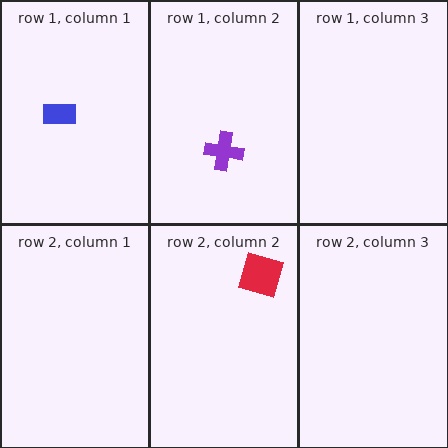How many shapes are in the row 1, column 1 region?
1.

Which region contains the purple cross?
The row 1, column 2 region.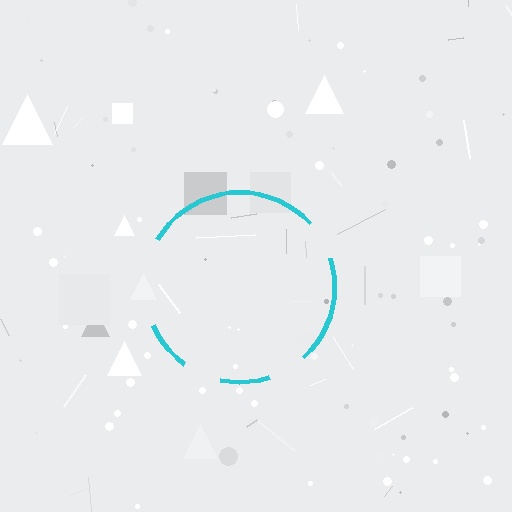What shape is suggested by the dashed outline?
The dashed outline suggests a circle.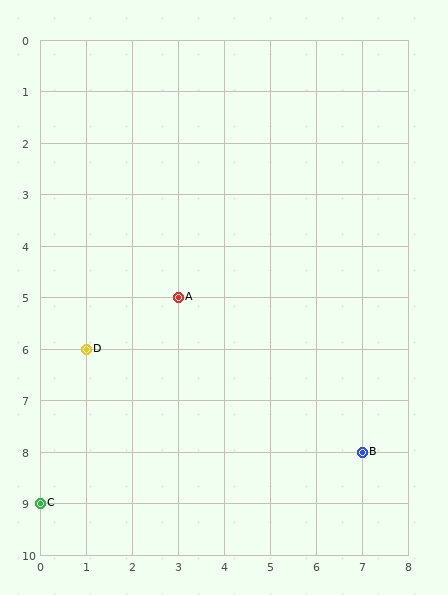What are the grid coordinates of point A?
Point A is at grid coordinates (3, 5).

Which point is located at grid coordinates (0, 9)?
Point C is at (0, 9).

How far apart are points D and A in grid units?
Points D and A are 2 columns and 1 row apart (about 2.2 grid units diagonally).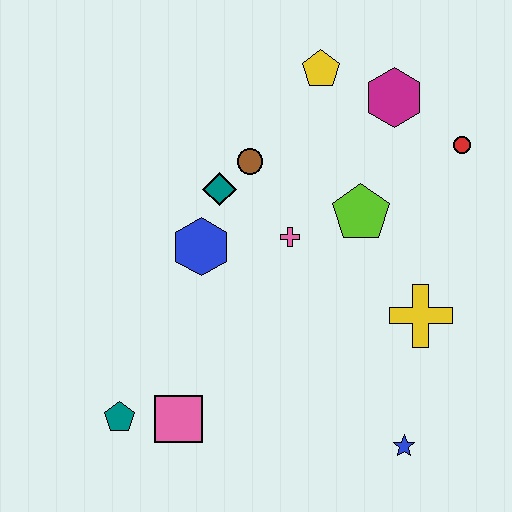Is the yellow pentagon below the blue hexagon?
No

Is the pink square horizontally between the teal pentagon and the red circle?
Yes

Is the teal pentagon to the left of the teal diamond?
Yes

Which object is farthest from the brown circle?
The blue star is farthest from the brown circle.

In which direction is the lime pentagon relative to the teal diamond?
The lime pentagon is to the right of the teal diamond.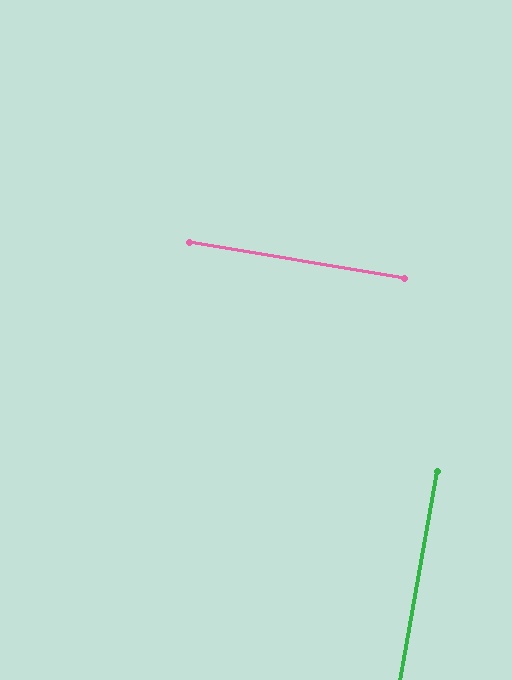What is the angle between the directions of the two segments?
Approximately 89 degrees.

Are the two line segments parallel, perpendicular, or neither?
Perpendicular — they meet at approximately 89°.